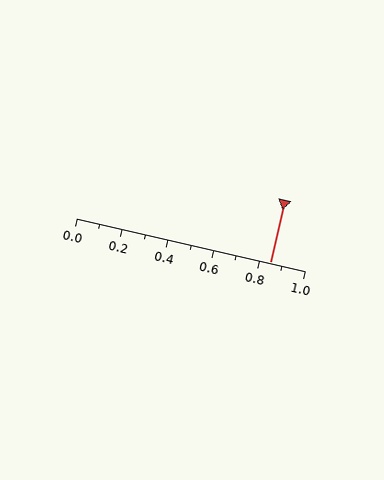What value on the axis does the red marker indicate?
The marker indicates approximately 0.85.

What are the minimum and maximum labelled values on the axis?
The axis runs from 0.0 to 1.0.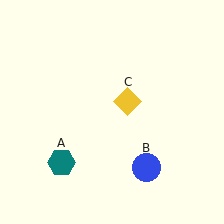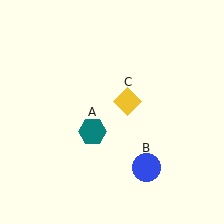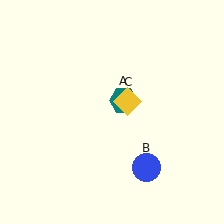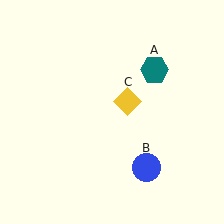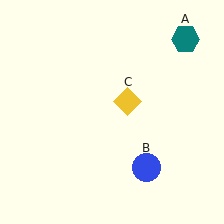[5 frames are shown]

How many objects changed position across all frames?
1 object changed position: teal hexagon (object A).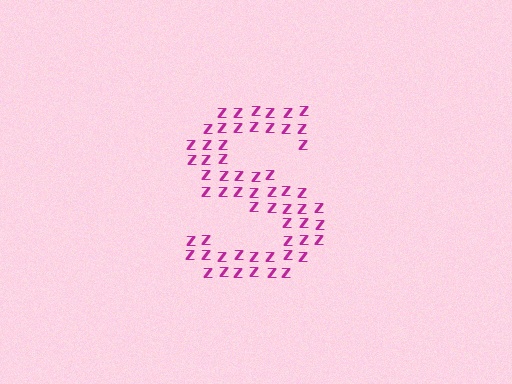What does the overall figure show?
The overall figure shows the letter S.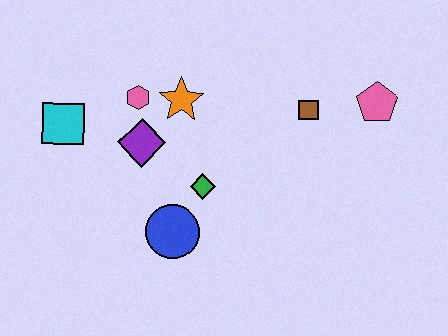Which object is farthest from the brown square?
The cyan square is farthest from the brown square.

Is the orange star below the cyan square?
No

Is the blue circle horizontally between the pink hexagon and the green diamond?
Yes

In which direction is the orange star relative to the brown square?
The orange star is to the left of the brown square.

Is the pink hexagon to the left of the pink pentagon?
Yes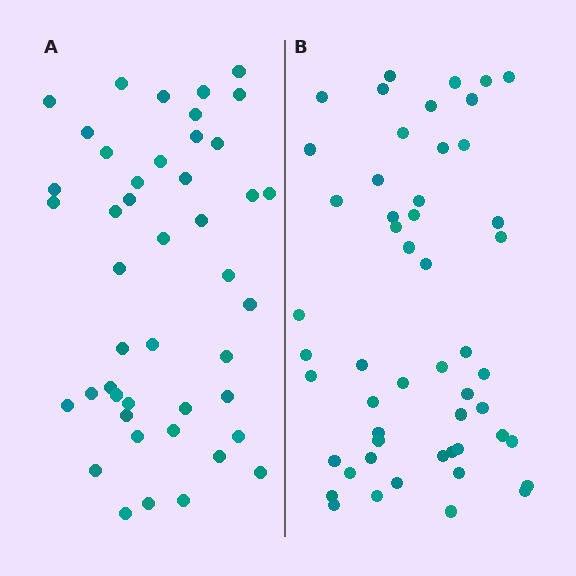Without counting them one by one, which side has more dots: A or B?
Region B (the right region) has more dots.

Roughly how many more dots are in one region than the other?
Region B has roughly 8 or so more dots than region A.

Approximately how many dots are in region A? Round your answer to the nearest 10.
About 40 dots. (The exact count is 45, which rounds to 40.)